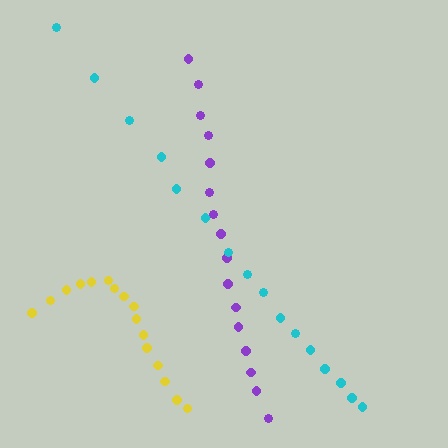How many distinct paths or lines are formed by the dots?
There are 3 distinct paths.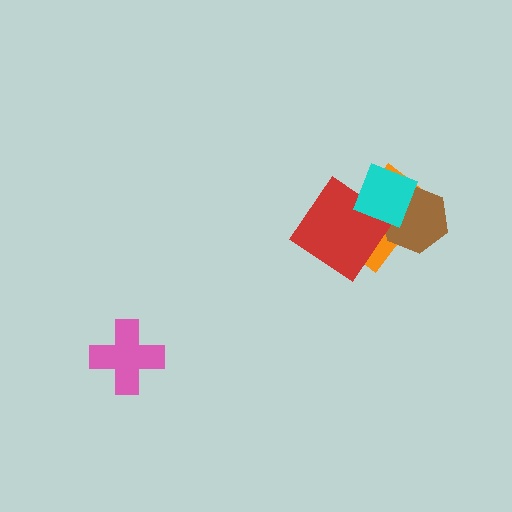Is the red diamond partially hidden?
Yes, it is partially covered by another shape.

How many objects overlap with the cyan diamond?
3 objects overlap with the cyan diamond.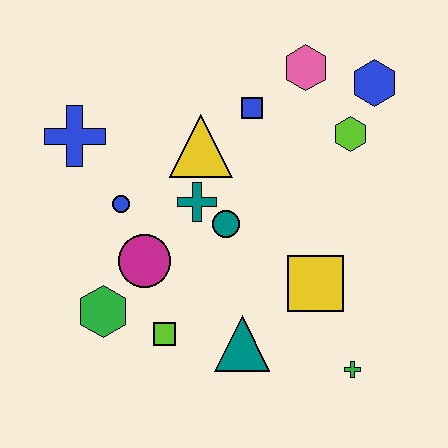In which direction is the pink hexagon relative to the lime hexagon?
The pink hexagon is above the lime hexagon.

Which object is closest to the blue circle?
The magenta circle is closest to the blue circle.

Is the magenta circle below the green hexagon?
No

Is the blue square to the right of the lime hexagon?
No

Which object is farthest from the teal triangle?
The blue hexagon is farthest from the teal triangle.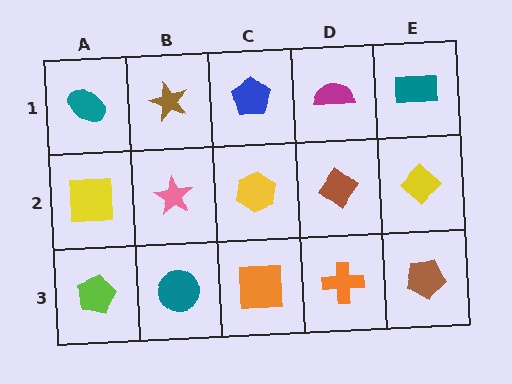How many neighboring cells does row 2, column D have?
4.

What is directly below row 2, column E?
A brown pentagon.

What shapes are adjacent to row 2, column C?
A blue pentagon (row 1, column C), an orange square (row 3, column C), a pink star (row 2, column B), a brown diamond (row 2, column D).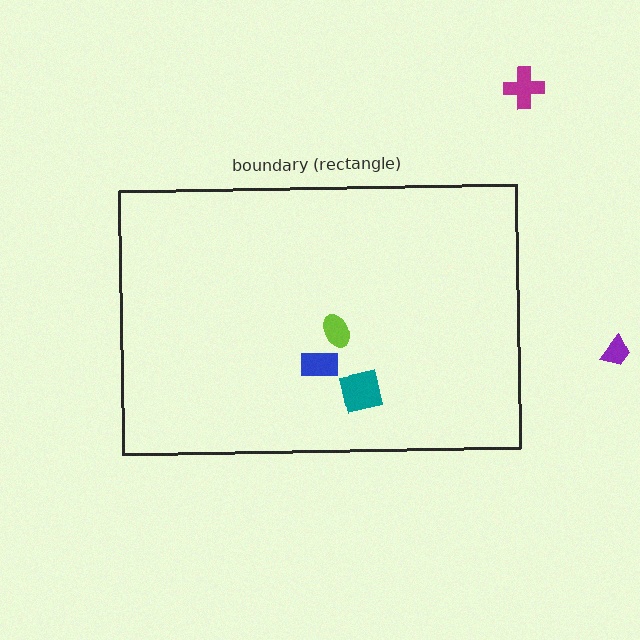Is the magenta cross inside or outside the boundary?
Outside.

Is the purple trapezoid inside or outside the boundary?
Outside.